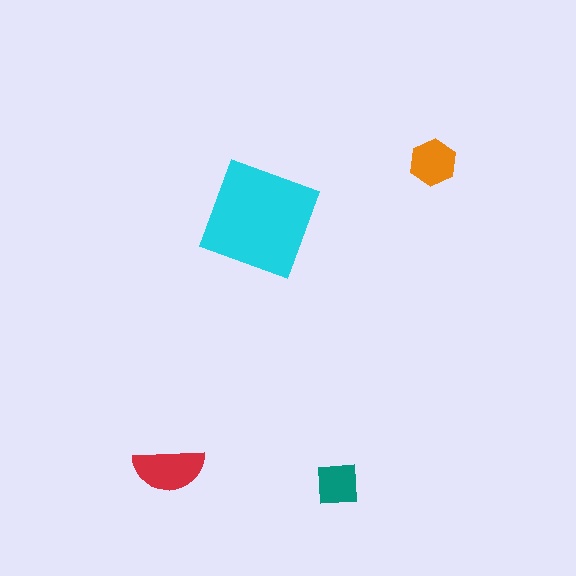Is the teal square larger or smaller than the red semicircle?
Smaller.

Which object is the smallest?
The teal square.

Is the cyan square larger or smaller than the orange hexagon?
Larger.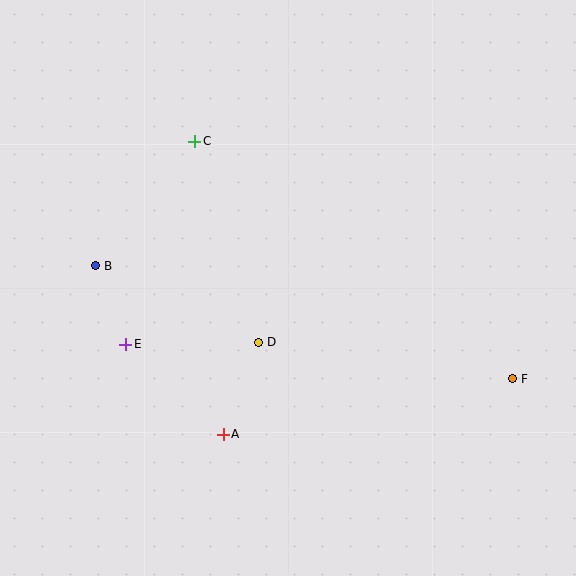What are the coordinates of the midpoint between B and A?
The midpoint between B and A is at (160, 350).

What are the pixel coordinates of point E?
Point E is at (126, 344).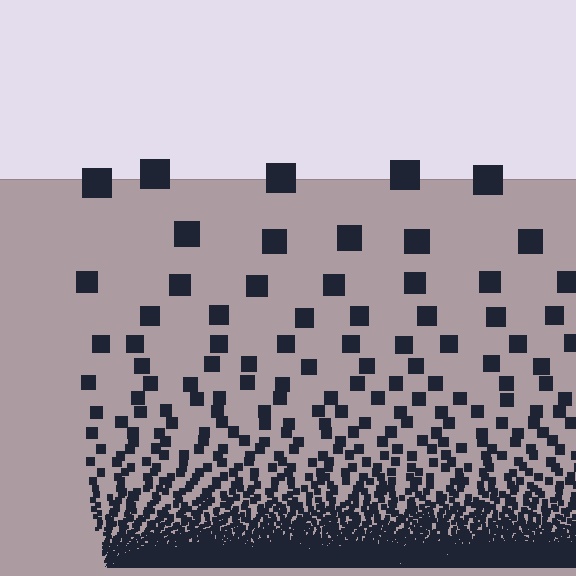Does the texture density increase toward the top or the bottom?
Density increases toward the bottom.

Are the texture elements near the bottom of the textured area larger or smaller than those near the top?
Smaller. The gradient is inverted — elements near the bottom are smaller and denser.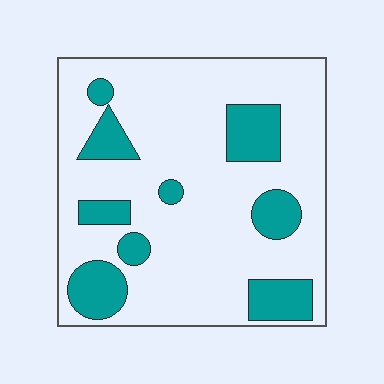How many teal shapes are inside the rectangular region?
9.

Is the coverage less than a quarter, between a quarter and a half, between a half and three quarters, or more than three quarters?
Less than a quarter.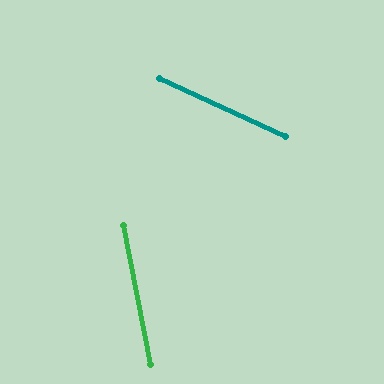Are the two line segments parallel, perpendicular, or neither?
Neither parallel nor perpendicular — they differ by about 54°.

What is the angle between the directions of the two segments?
Approximately 54 degrees.